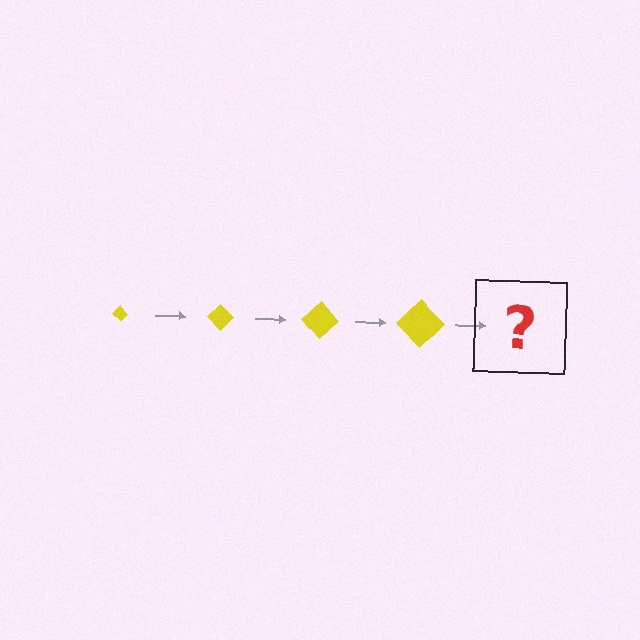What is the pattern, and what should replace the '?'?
The pattern is that the diamond gets progressively larger each step. The '?' should be a yellow diamond, larger than the previous one.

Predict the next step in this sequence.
The next step is a yellow diamond, larger than the previous one.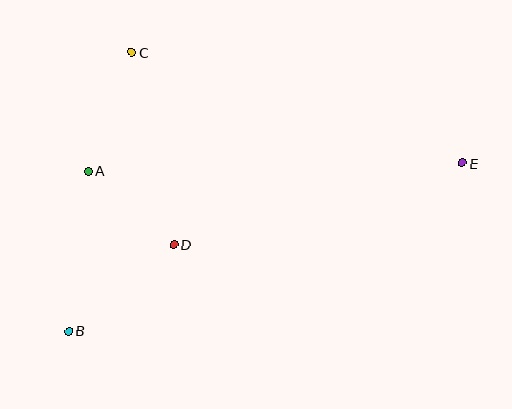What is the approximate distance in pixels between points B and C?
The distance between B and C is approximately 286 pixels.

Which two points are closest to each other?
Points A and D are closest to each other.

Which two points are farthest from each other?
Points B and E are farthest from each other.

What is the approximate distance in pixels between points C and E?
The distance between C and E is approximately 349 pixels.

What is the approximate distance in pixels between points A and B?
The distance between A and B is approximately 161 pixels.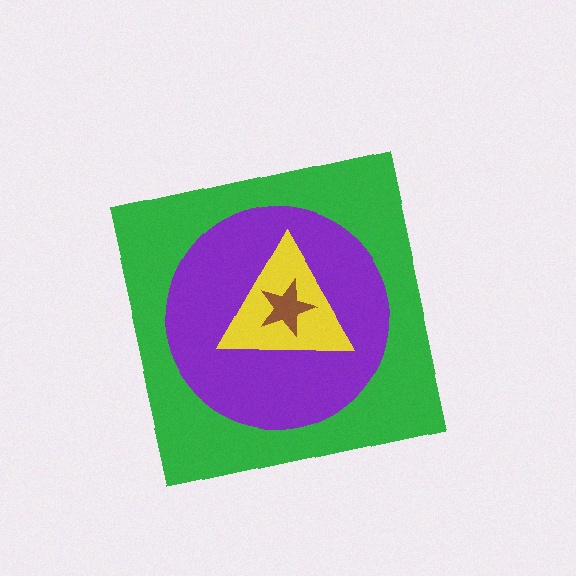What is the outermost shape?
The green square.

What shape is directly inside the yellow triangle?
The brown star.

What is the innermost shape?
The brown star.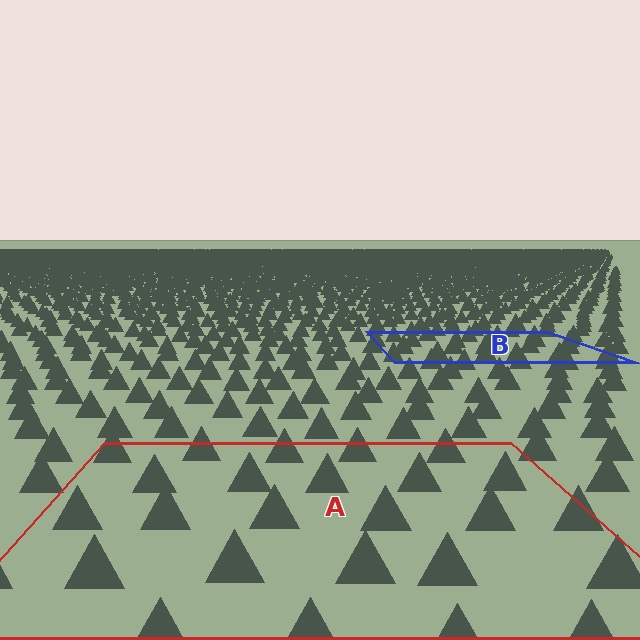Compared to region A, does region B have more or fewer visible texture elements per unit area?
Region B has more texture elements per unit area — they are packed more densely because it is farther away.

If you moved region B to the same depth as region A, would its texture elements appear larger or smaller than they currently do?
They would appear larger. At a closer depth, the same texture elements are projected at a bigger on-screen size.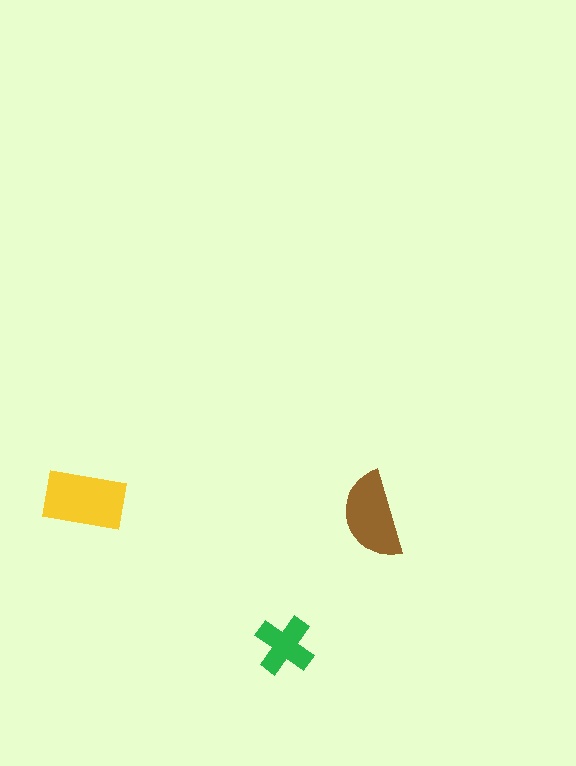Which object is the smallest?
The green cross.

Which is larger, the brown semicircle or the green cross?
The brown semicircle.